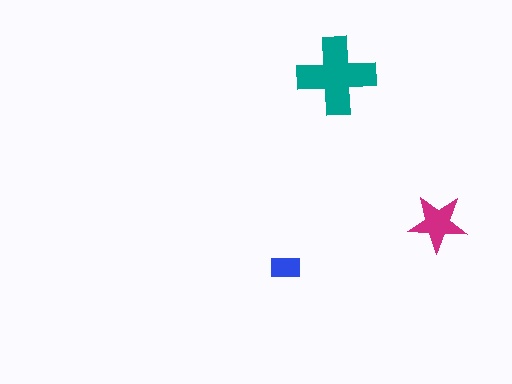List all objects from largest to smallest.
The teal cross, the magenta star, the blue rectangle.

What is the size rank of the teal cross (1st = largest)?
1st.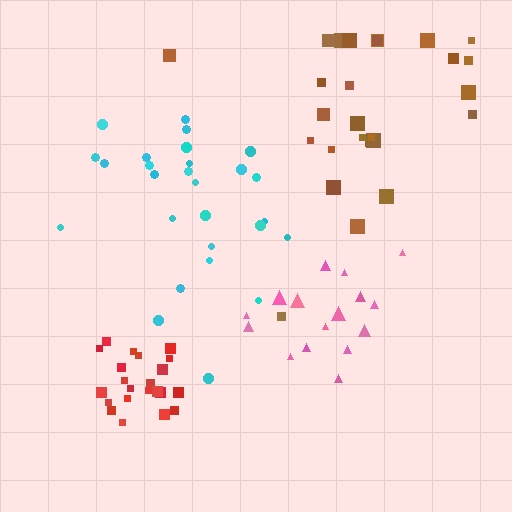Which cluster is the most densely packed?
Red.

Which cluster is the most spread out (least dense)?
Brown.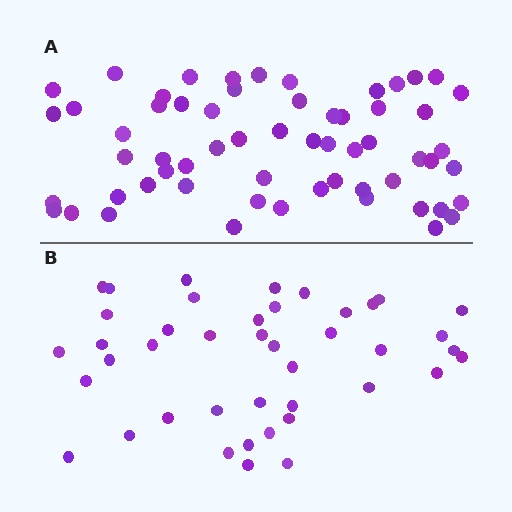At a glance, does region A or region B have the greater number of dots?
Region A (the top region) has more dots.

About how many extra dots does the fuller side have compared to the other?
Region A has approximately 20 more dots than region B.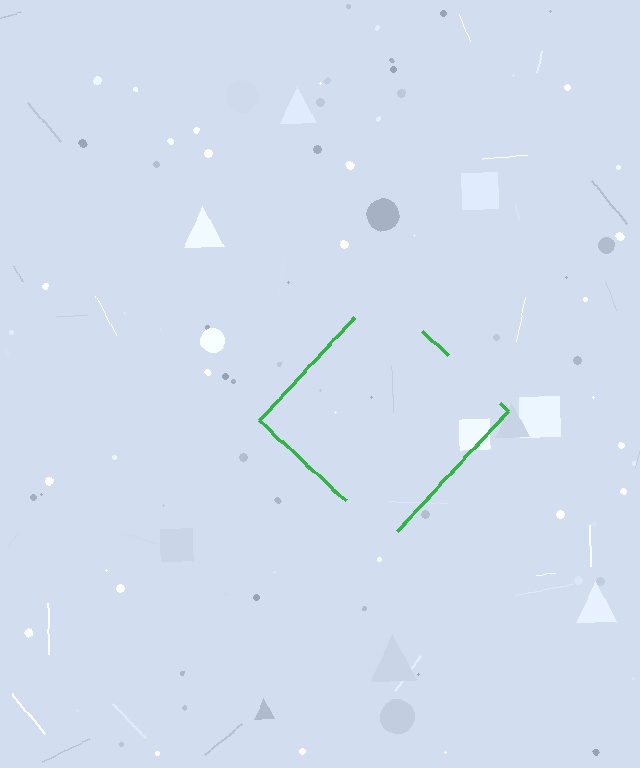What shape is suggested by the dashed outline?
The dashed outline suggests a diamond.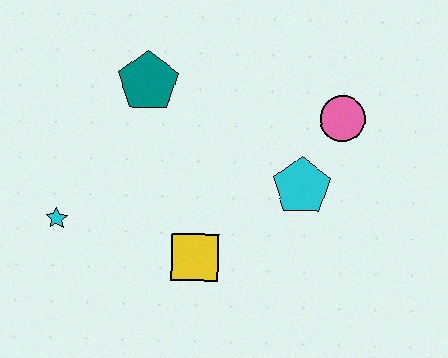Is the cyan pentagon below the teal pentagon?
Yes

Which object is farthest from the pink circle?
The cyan star is farthest from the pink circle.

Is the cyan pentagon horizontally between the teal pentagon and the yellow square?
No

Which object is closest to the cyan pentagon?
The pink circle is closest to the cyan pentagon.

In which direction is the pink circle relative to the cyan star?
The pink circle is to the right of the cyan star.